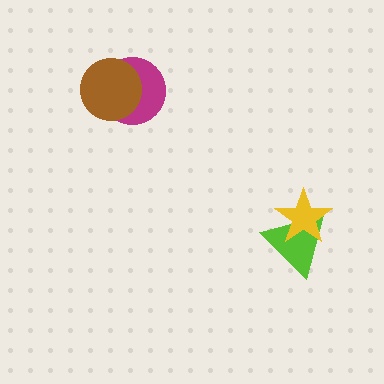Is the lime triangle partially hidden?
Yes, it is partially covered by another shape.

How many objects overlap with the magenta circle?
1 object overlaps with the magenta circle.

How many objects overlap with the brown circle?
1 object overlaps with the brown circle.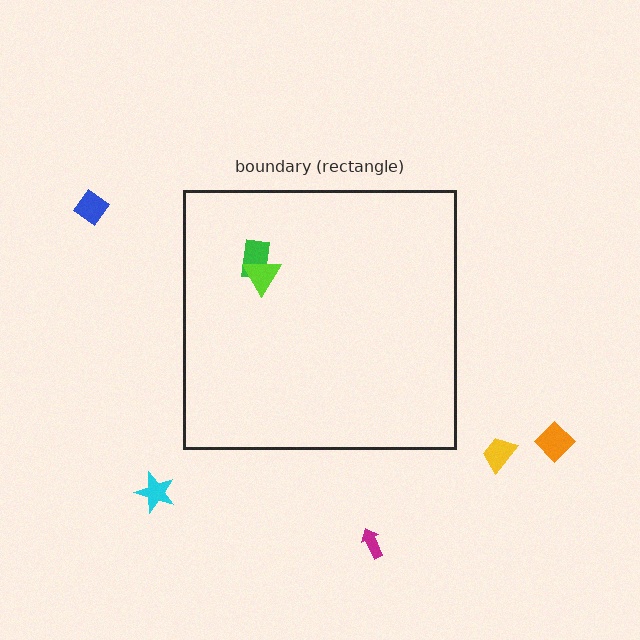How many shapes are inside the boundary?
2 inside, 5 outside.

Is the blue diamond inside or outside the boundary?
Outside.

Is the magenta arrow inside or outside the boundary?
Outside.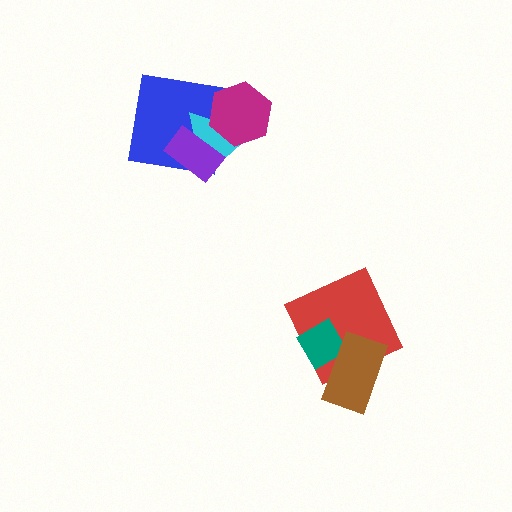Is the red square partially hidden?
Yes, it is partially covered by another shape.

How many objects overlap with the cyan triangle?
3 objects overlap with the cyan triangle.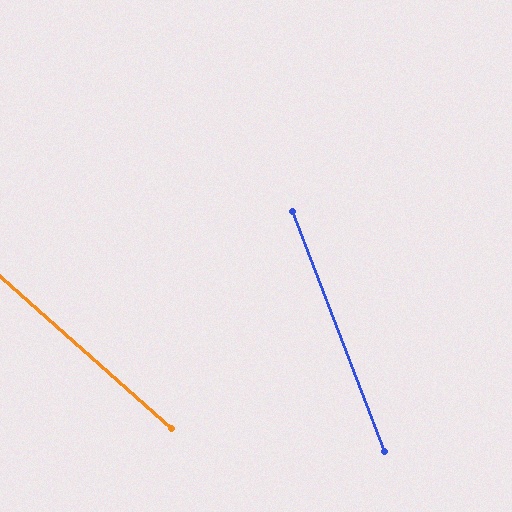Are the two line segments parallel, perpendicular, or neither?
Neither parallel nor perpendicular — they differ by about 28°.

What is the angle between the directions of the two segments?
Approximately 28 degrees.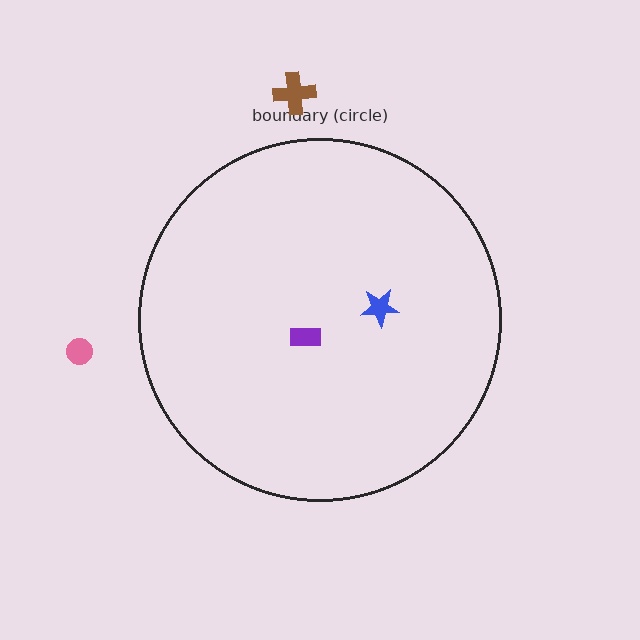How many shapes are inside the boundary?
2 inside, 2 outside.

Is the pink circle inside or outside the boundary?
Outside.